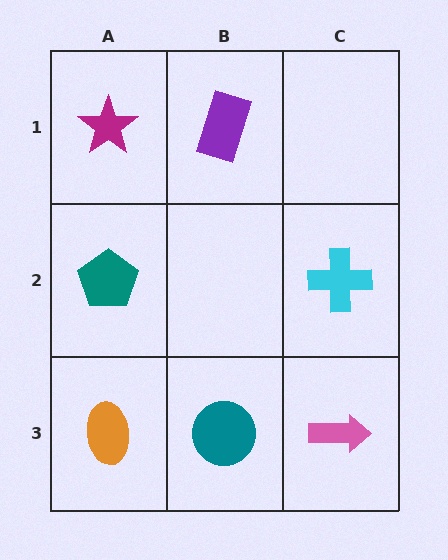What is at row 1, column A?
A magenta star.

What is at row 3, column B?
A teal circle.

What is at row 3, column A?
An orange ellipse.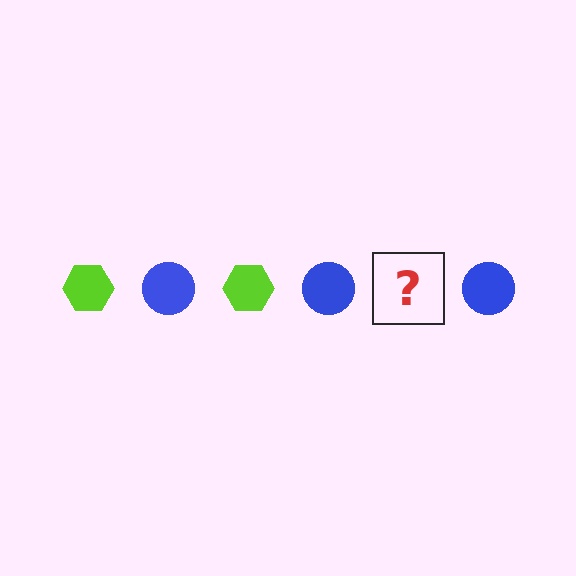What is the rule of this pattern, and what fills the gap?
The rule is that the pattern alternates between lime hexagon and blue circle. The gap should be filled with a lime hexagon.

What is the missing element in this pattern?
The missing element is a lime hexagon.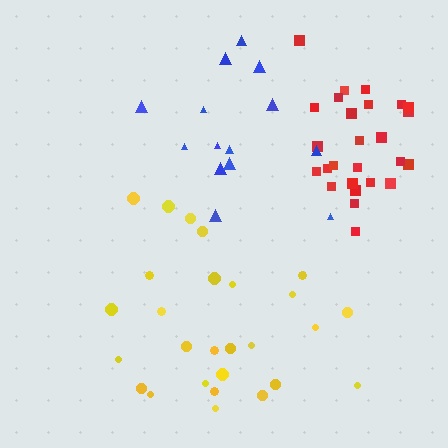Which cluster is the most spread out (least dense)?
Blue.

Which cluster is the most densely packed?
Red.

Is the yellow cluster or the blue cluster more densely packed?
Yellow.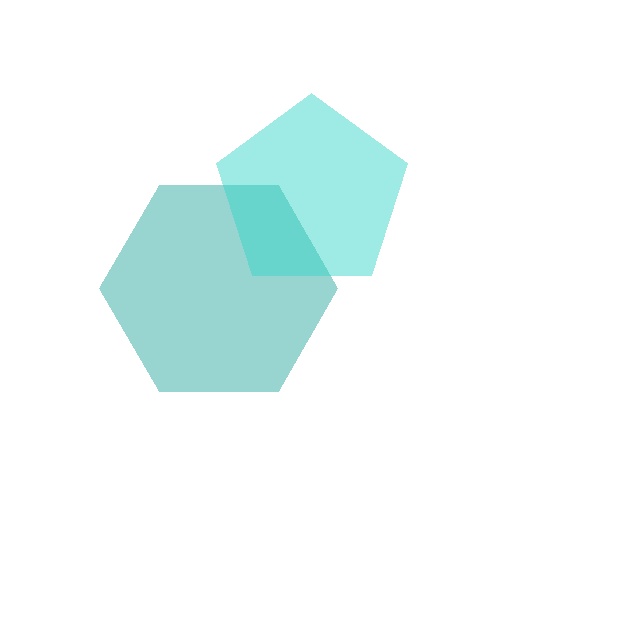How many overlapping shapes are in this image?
There are 2 overlapping shapes in the image.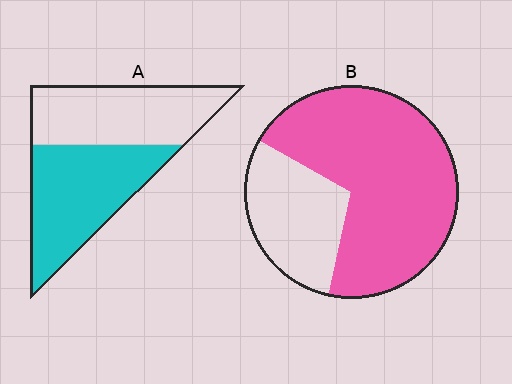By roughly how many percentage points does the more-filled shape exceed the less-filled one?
By roughly 20 percentage points (B over A).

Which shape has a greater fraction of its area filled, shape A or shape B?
Shape B.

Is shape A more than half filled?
Roughly half.